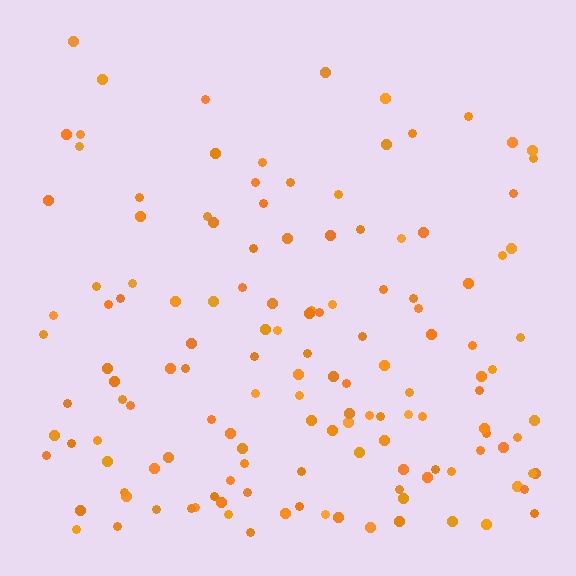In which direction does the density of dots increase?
From top to bottom, with the bottom side densest.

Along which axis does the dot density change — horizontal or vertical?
Vertical.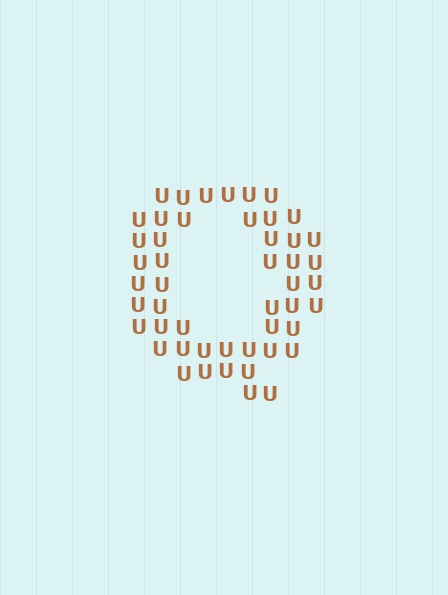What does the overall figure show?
The overall figure shows the letter Q.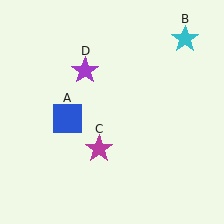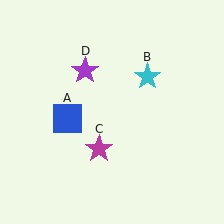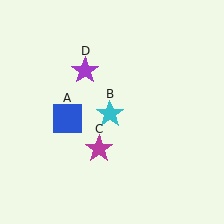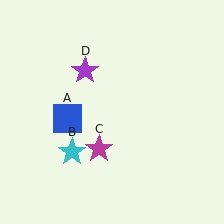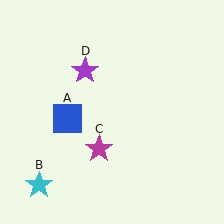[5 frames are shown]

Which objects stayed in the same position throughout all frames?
Blue square (object A) and magenta star (object C) and purple star (object D) remained stationary.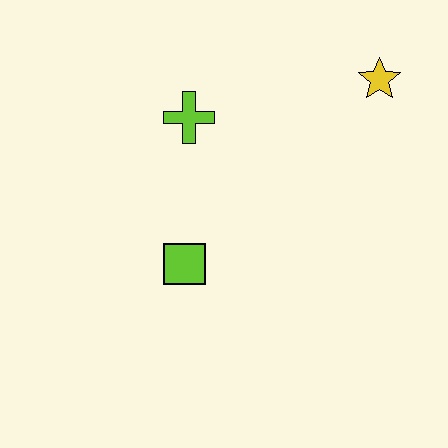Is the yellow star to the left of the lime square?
No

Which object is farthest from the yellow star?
The lime square is farthest from the yellow star.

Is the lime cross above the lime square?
Yes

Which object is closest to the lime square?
The lime cross is closest to the lime square.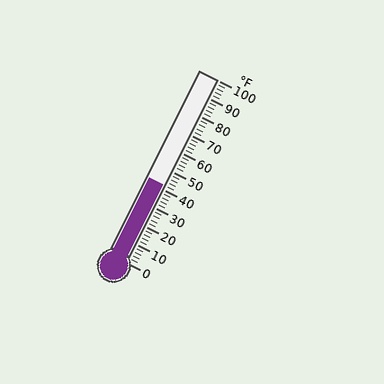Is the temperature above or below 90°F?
The temperature is below 90°F.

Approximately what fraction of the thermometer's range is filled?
The thermometer is filled to approximately 40% of its range.